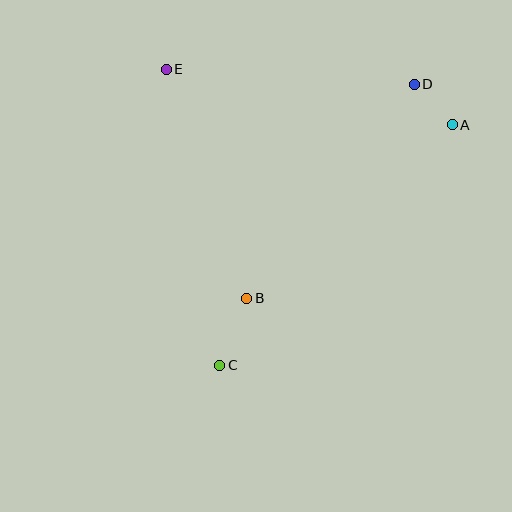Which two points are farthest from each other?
Points C and D are farthest from each other.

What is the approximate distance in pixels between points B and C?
The distance between B and C is approximately 72 pixels.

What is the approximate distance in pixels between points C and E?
The distance between C and E is approximately 301 pixels.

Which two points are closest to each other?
Points A and D are closest to each other.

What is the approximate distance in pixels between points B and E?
The distance between B and E is approximately 243 pixels.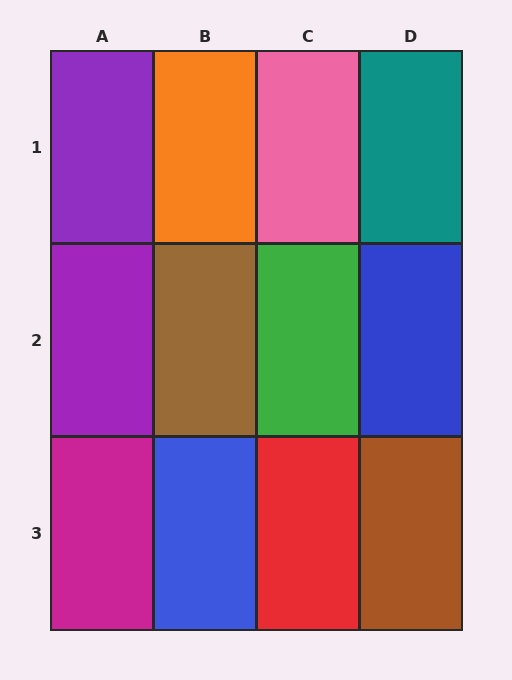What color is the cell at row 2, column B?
Brown.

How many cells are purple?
2 cells are purple.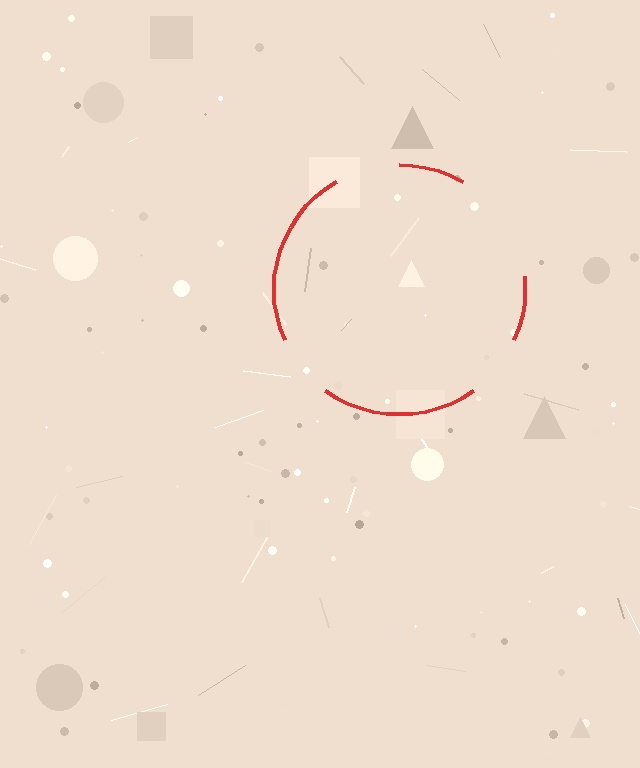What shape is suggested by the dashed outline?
The dashed outline suggests a circle.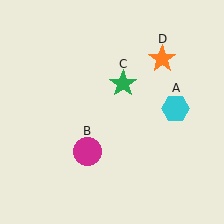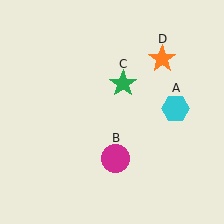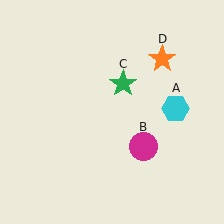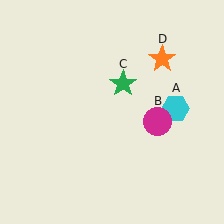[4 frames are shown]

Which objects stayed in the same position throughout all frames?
Cyan hexagon (object A) and green star (object C) and orange star (object D) remained stationary.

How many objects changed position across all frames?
1 object changed position: magenta circle (object B).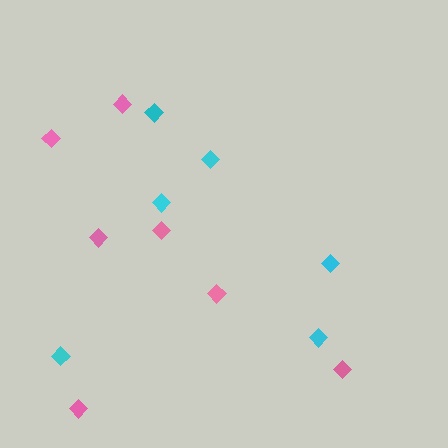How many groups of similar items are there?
There are 2 groups: one group of cyan diamonds (6) and one group of pink diamonds (7).